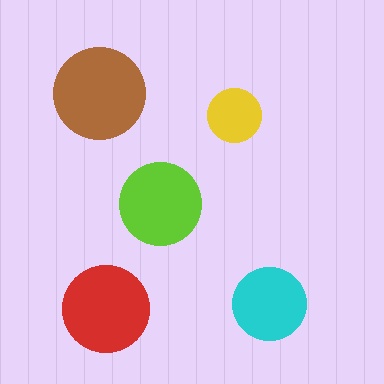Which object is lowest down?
The red circle is bottommost.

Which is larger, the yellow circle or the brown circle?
The brown one.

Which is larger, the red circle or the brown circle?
The brown one.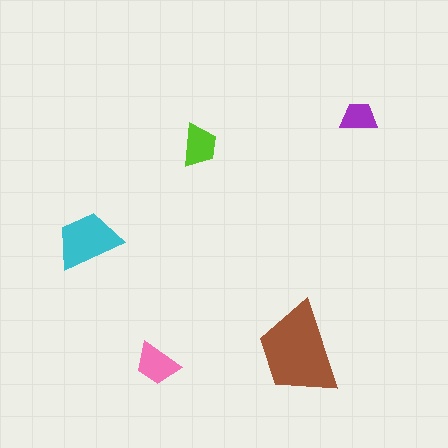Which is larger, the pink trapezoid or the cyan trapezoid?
The cyan one.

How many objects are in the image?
There are 5 objects in the image.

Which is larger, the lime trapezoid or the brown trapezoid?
The brown one.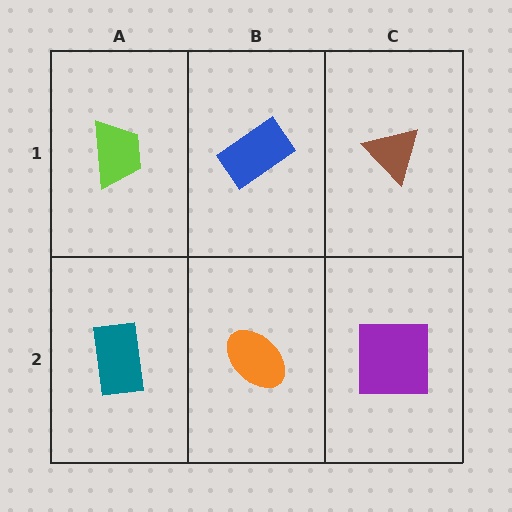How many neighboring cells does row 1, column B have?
3.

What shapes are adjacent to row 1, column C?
A purple square (row 2, column C), a blue rectangle (row 1, column B).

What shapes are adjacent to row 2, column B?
A blue rectangle (row 1, column B), a teal rectangle (row 2, column A), a purple square (row 2, column C).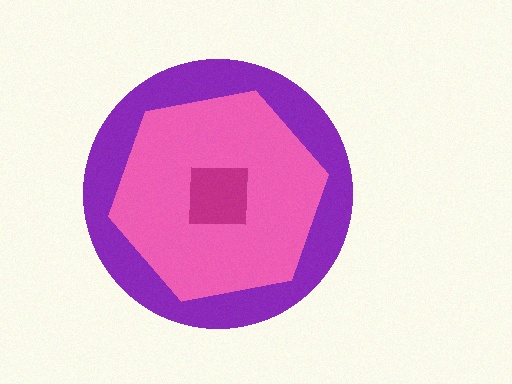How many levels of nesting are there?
3.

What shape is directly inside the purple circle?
The pink hexagon.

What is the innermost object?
The magenta square.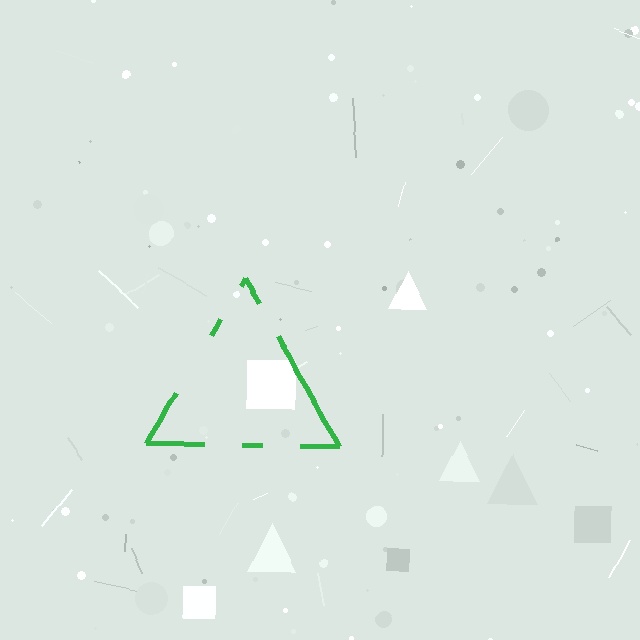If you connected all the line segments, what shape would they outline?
They would outline a triangle.